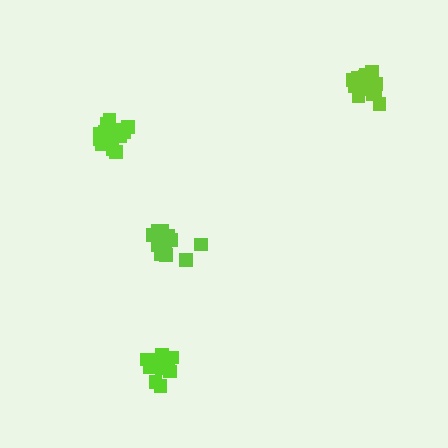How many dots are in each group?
Group 1: 17 dots, Group 2: 18 dots, Group 3: 18 dots, Group 4: 16 dots (69 total).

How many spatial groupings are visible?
There are 4 spatial groupings.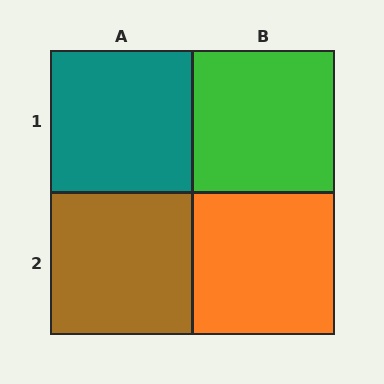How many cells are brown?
1 cell is brown.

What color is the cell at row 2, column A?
Brown.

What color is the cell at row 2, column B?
Orange.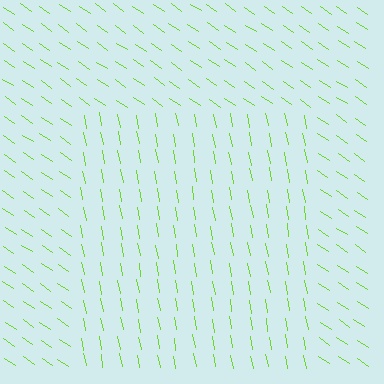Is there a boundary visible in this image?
Yes, there is a texture boundary formed by a change in line orientation.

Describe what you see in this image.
The image is filled with small lime line segments. A rectangle region in the image has lines oriented differently from the surrounding lines, creating a visible texture boundary.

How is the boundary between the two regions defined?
The boundary is defined purely by a change in line orientation (approximately 45 degrees difference). All lines are the same color and thickness.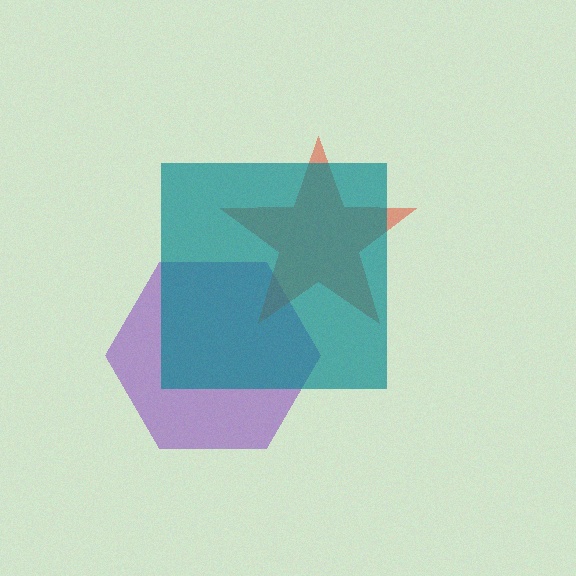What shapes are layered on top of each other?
The layered shapes are: a purple hexagon, a red star, a teal square.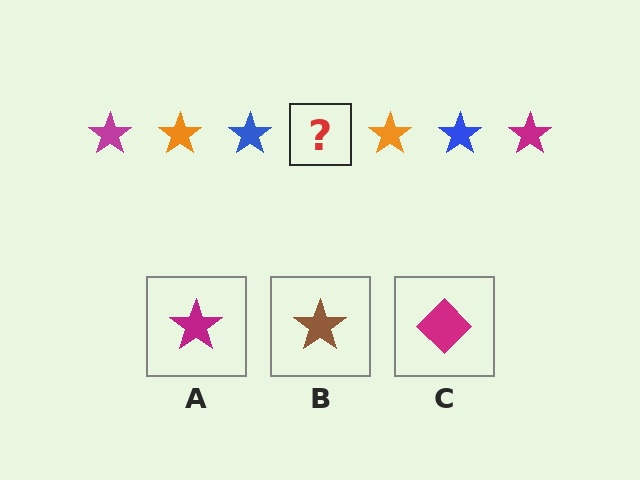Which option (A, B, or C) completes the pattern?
A.